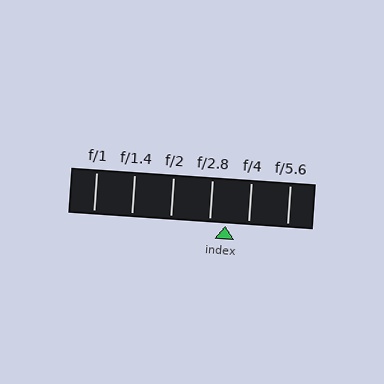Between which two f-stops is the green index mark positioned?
The index mark is between f/2.8 and f/4.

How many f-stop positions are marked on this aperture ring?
There are 6 f-stop positions marked.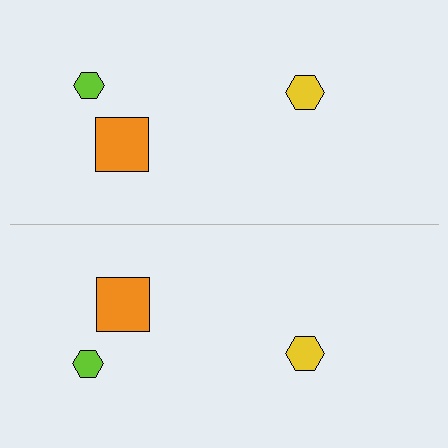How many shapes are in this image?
There are 6 shapes in this image.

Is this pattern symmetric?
Yes, this pattern has bilateral (reflection) symmetry.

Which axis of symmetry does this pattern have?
The pattern has a horizontal axis of symmetry running through the center of the image.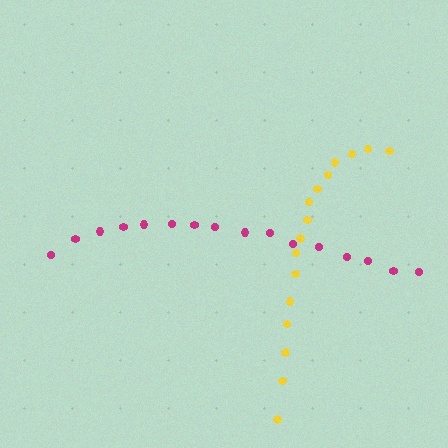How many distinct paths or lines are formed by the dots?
There are 2 distinct paths.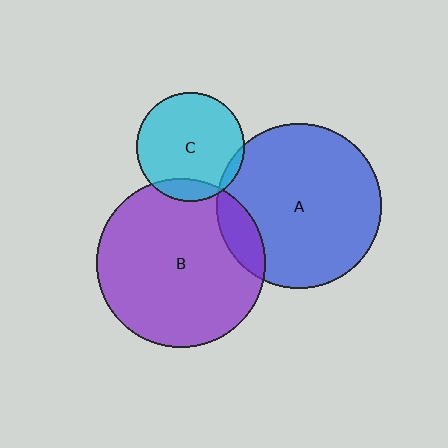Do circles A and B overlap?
Yes.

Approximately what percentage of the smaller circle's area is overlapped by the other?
Approximately 10%.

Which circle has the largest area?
Circle B (purple).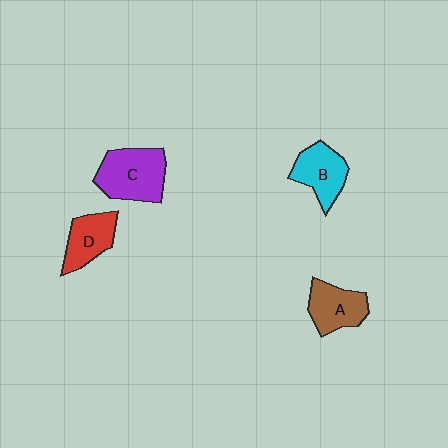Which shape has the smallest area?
Shape D (red).